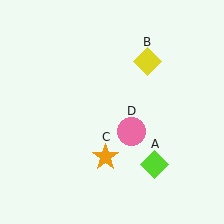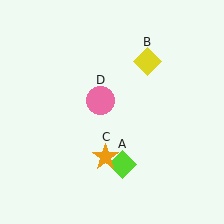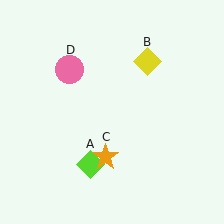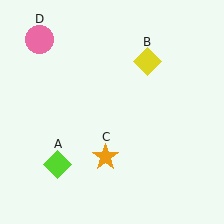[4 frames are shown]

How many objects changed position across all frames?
2 objects changed position: lime diamond (object A), pink circle (object D).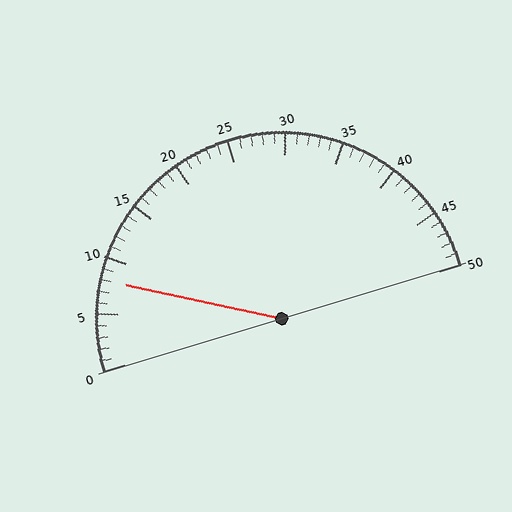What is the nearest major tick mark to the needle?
The nearest major tick mark is 10.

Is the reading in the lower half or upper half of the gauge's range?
The reading is in the lower half of the range (0 to 50).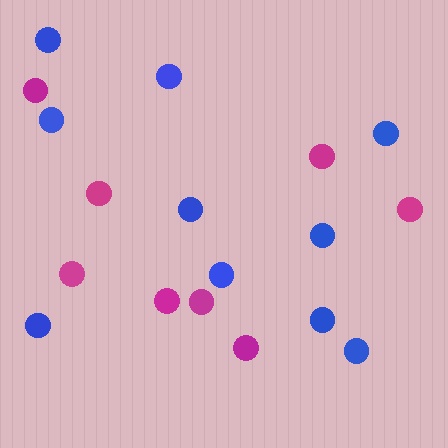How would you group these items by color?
There are 2 groups: one group of blue circles (10) and one group of magenta circles (8).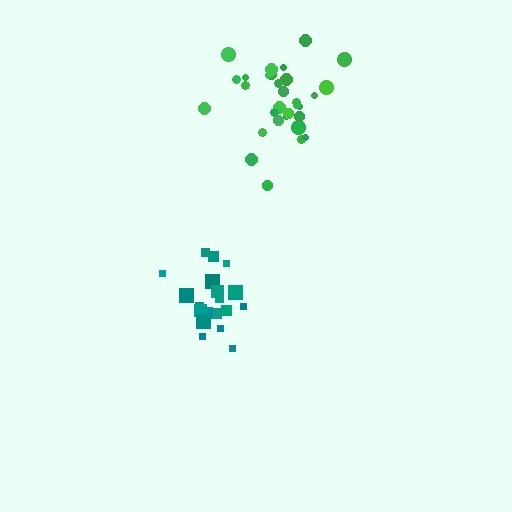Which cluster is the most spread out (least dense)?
Teal.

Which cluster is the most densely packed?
Green.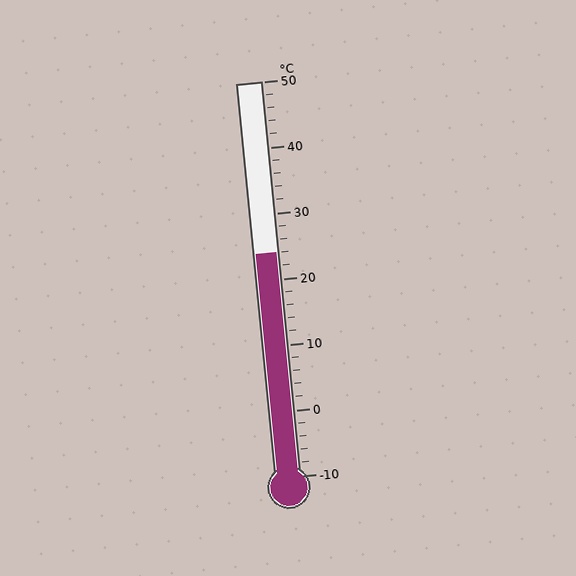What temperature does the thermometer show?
The thermometer shows approximately 24°C.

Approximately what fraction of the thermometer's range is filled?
The thermometer is filled to approximately 55% of its range.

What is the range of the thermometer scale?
The thermometer scale ranges from -10°C to 50°C.